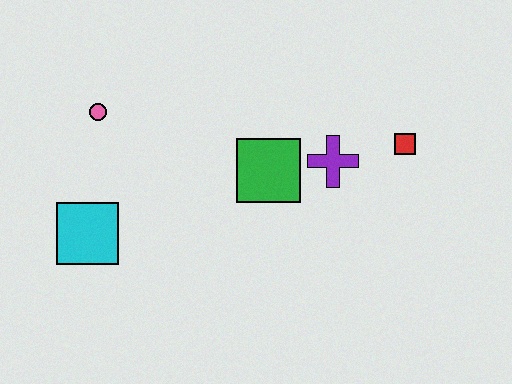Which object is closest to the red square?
The purple cross is closest to the red square.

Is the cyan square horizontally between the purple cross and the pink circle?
No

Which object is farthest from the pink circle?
The red square is farthest from the pink circle.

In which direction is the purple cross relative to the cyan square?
The purple cross is to the right of the cyan square.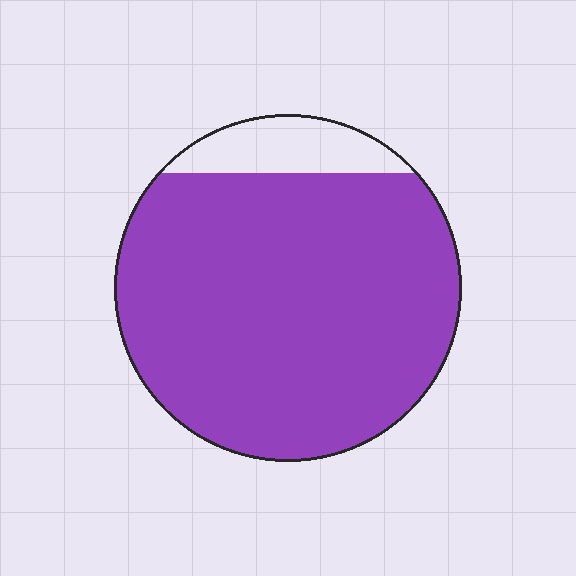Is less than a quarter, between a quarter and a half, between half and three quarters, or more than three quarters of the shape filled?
More than three quarters.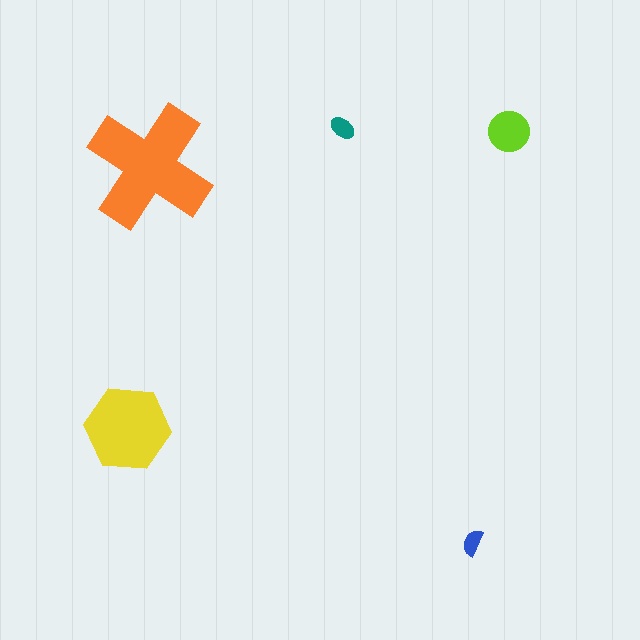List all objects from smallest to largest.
The blue semicircle, the teal ellipse, the lime circle, the yellow hexagon, the orange cross.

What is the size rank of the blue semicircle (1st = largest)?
5th.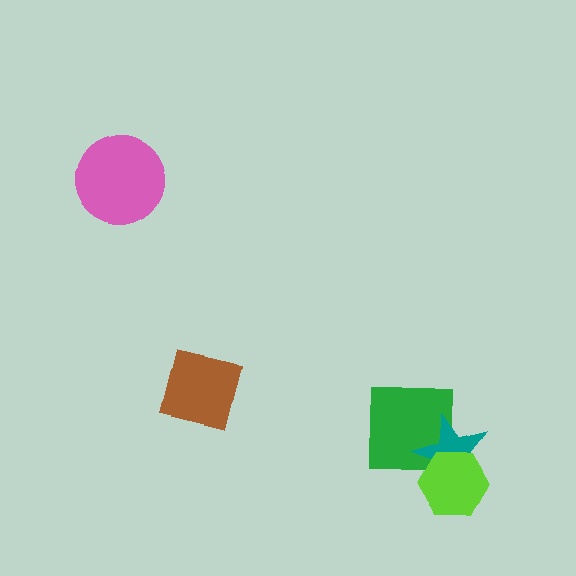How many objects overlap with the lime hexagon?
1 object overlaps with the lime hexagon.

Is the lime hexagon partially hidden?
No, no other shape covers it.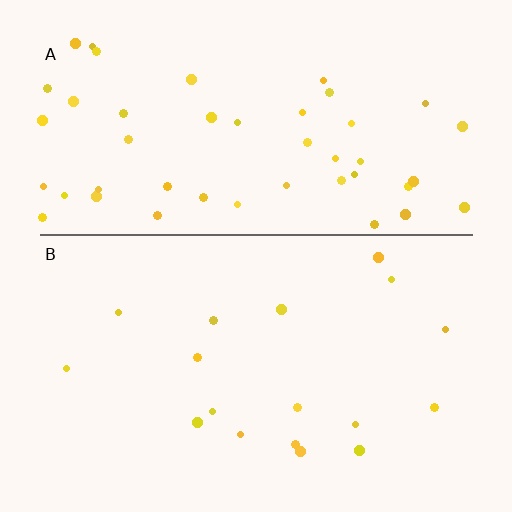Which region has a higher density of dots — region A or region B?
A (the top).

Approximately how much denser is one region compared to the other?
Approximately 2.7× — region A over region B.